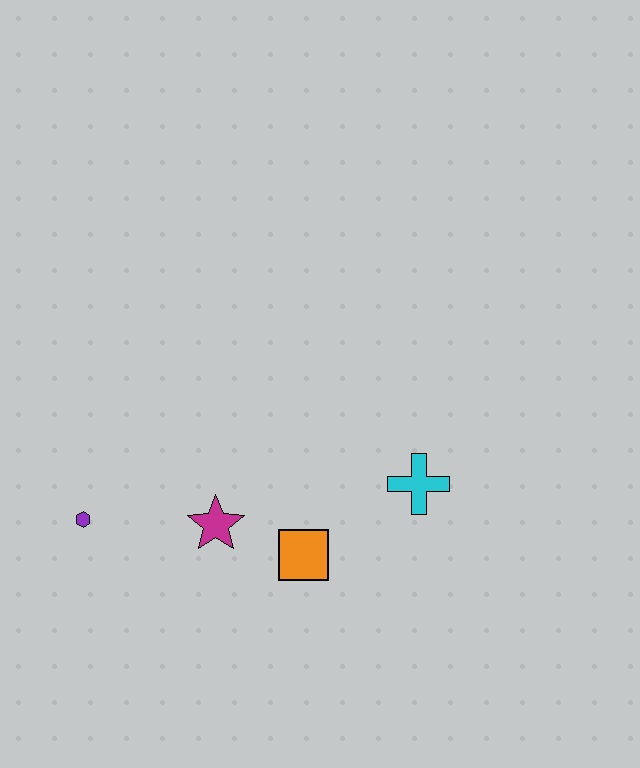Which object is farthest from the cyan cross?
The purple hexagon is farthest from the cyan cross.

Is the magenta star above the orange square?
Yes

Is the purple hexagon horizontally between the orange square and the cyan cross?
No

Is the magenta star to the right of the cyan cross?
No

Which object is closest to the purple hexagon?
The magenta star is closest to the purple hexagon.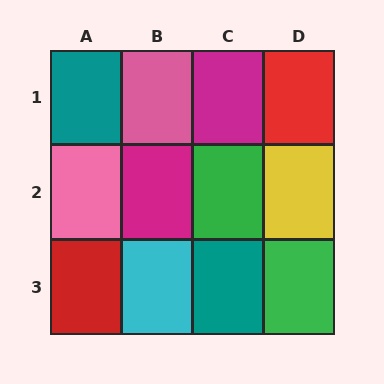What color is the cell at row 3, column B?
Cyan.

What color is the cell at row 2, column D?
Yellow.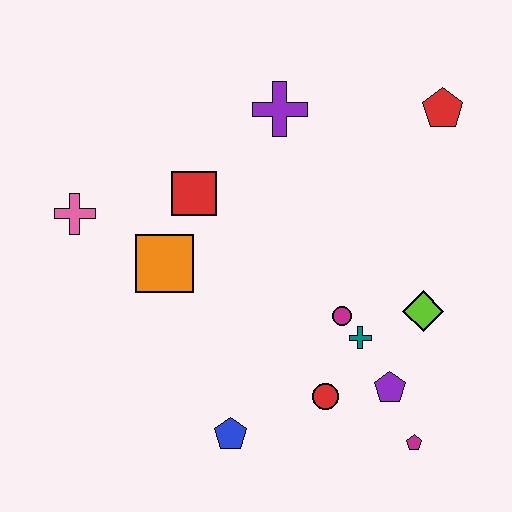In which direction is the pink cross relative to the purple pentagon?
The pink cross is to the left of the purple pentagon.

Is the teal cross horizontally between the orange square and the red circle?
No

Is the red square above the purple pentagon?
Yes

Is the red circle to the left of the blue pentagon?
No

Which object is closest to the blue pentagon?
The red circle is closest to the blue pentagon.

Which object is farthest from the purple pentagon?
The pink cross is farthest from the purple pentagon.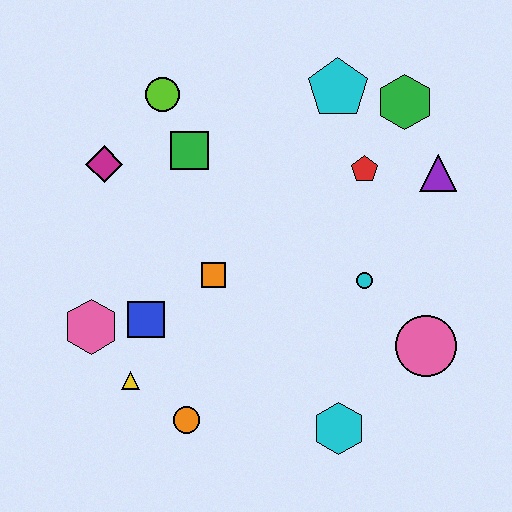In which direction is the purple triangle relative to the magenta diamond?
The purple triangle is to the right of the magenta diamond.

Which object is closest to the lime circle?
The green square is closest to the lime circle.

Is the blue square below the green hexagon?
Yes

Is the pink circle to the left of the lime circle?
No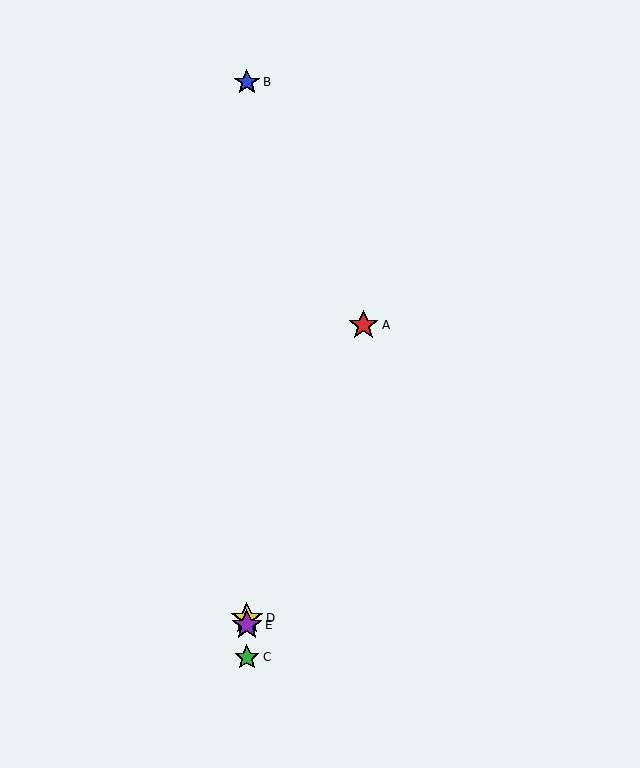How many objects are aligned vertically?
4 objects (B, C, D, E) are aligned vertically.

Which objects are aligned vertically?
Objects B, C, D, E are aligned vertically.